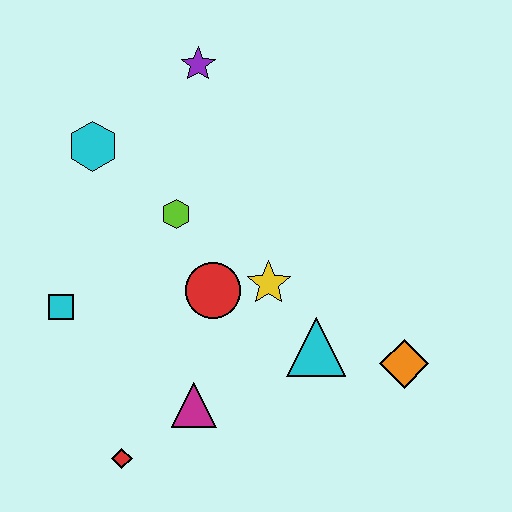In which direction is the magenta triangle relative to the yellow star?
The magenta triangle is below the yellow star.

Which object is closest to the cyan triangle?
The yellow star is closest to the cyan triangle.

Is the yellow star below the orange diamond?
No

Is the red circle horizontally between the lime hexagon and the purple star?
No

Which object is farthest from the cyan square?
The orange diamond is farthest from the cyan square.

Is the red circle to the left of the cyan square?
No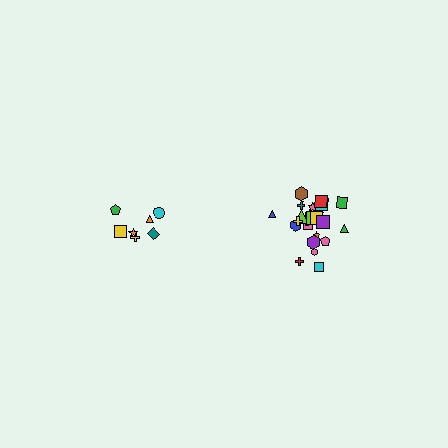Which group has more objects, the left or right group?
The right group.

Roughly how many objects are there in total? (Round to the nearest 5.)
Roughly 30 objects in total.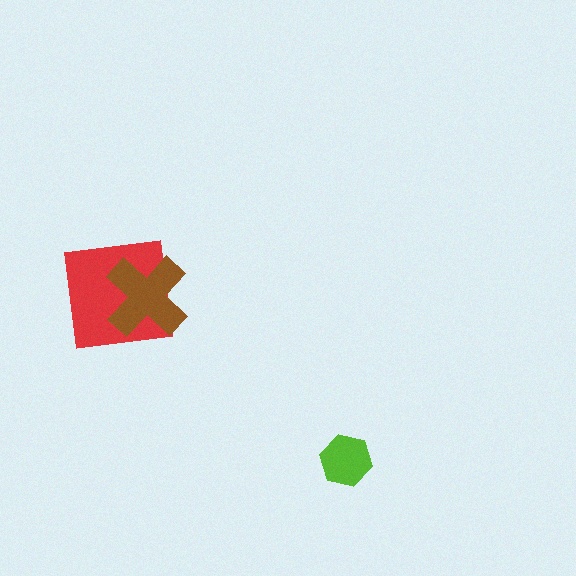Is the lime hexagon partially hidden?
No, no other shape covers it.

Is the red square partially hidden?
Yes, it is partially covered by another shape.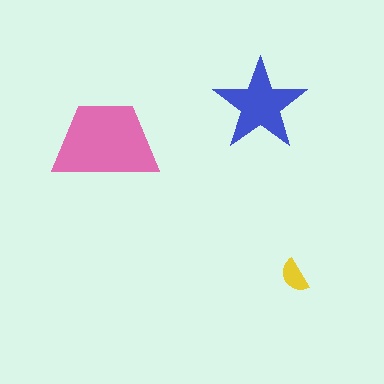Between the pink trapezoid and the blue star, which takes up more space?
The pink trapezoid.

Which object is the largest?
The pink trapezoid.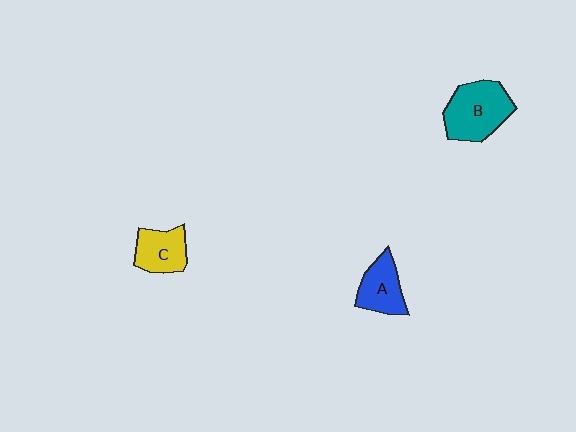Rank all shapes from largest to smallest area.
From largest to smallest: B (teal), A (blue), C (yellow).